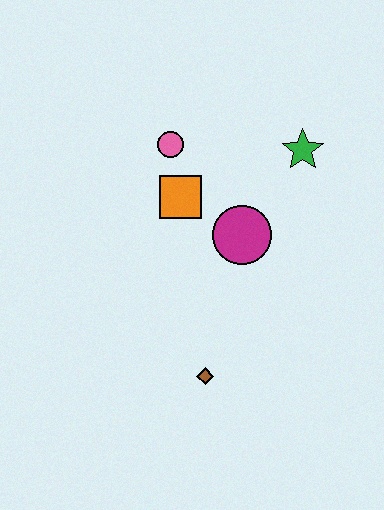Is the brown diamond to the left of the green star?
Yes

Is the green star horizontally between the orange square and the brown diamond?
No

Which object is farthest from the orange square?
The brown diamond is farthest from the orange square.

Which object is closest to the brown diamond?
The magenta circle is closest to the brown diamond.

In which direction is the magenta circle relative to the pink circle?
The magenta circle is below the pink circle.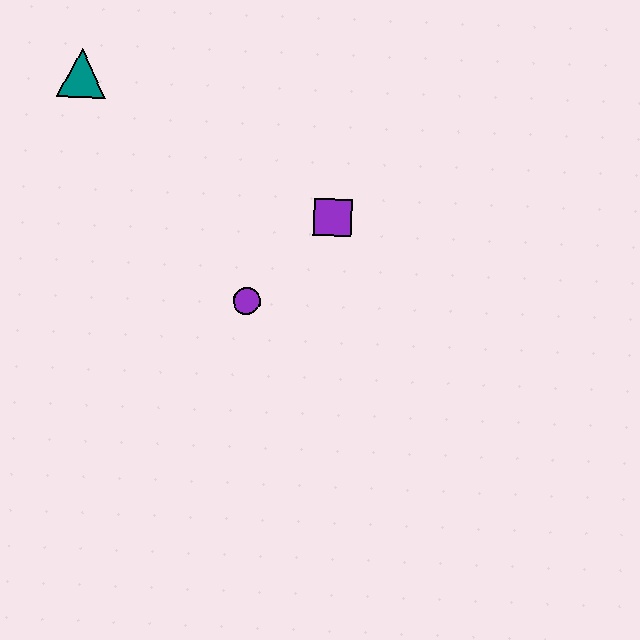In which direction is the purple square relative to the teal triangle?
The purple square is to the right of the teal triangle.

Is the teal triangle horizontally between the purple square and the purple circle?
No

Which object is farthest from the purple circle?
The teal triangle is farthest from the purple circle.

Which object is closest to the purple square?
The purple circle is closest to the purple square.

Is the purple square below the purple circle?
No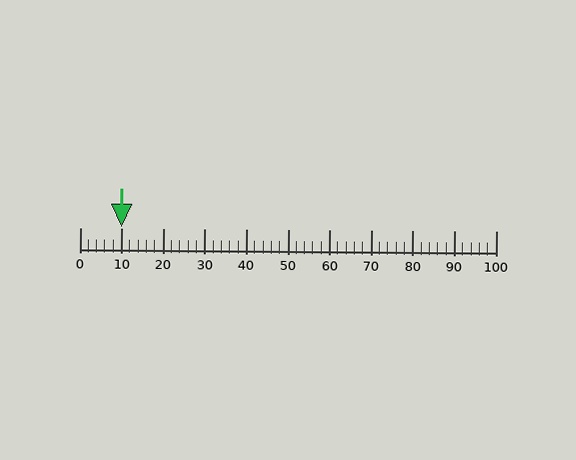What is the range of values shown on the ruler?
The ruler shows values from 0 to 100.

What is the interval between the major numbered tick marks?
The major tick marks are spaced 10 units apart.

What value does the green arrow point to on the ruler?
The green arrow points to approximately 10.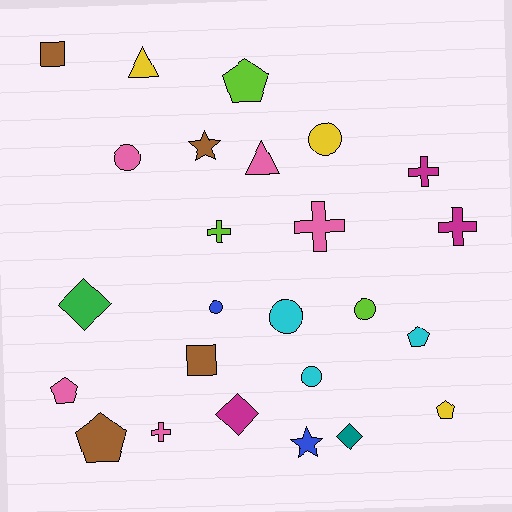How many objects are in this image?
There are 25 objects.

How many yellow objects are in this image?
There are 3 yellow objects.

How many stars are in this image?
There are 2 stars.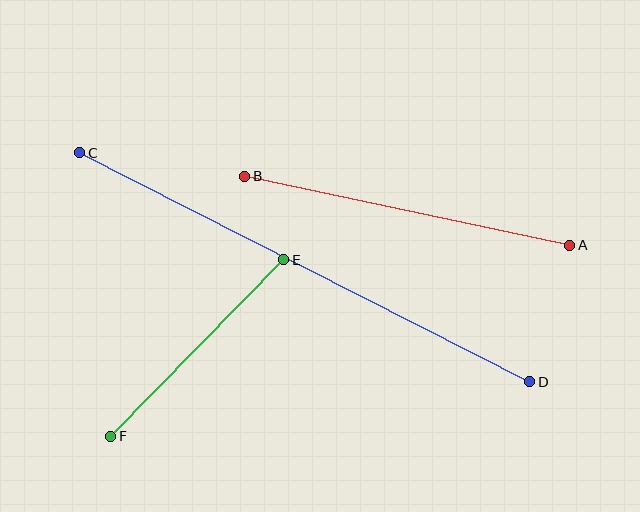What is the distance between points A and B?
The distance is approximately 332 pixels.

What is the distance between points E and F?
The distance is approximately 247 pixels.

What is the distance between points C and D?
The distance is approximately 505 pixels.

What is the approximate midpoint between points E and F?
The midpoint is at approximately (197, 348) pixels.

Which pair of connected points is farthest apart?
Points C and D are farthest apart.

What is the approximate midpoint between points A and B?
The midpoint is at approximately (407, 211) pixels.